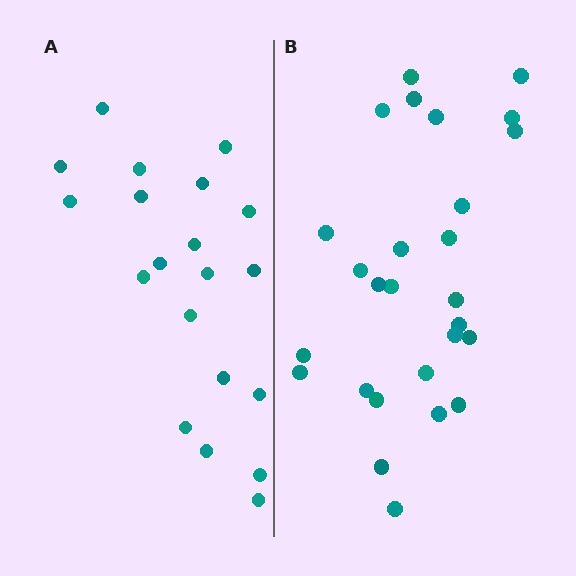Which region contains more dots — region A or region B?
Region B (the right region) has more dots.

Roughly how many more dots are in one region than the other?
Region B has roughly 8 or so more dots than region A.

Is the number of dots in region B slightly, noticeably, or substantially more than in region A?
Region B has noticeably more, but not dramatically so. The ratio is roughly 1.4 to 1.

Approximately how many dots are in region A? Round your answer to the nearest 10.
About 20 dots.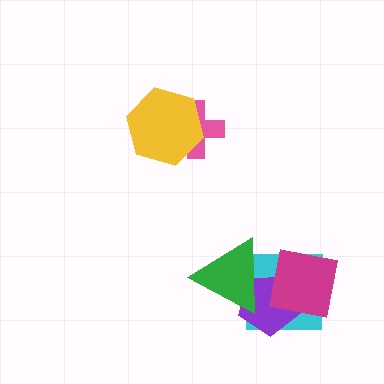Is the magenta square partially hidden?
Yes, it is partially covered by another shape.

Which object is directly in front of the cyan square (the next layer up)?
The purple pentagon is directly in front of the cyan square.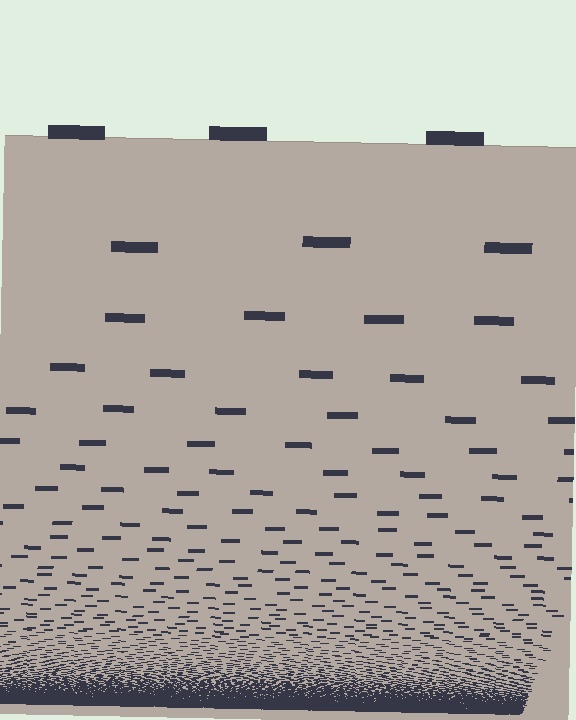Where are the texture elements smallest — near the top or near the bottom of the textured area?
Near the bottom.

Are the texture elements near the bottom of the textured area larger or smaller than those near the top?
Smaller. The gradient is inverted — elements near the bottom are smaller and denser.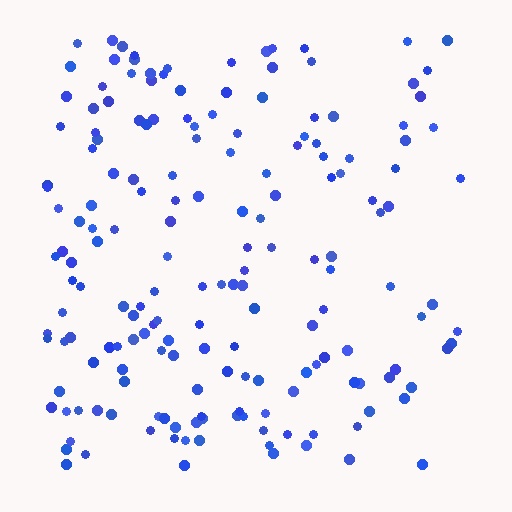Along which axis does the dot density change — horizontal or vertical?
Horizontal.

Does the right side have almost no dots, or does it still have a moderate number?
Still a moderate number, just noticeably fewer than the left.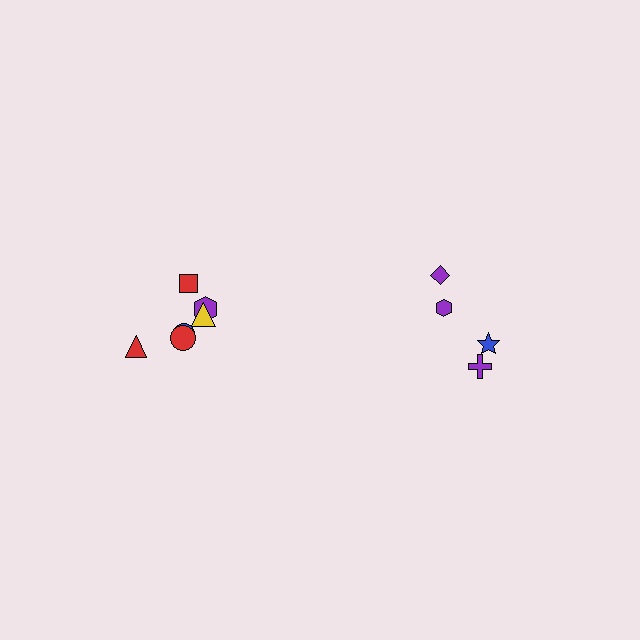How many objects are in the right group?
There are 4 objects.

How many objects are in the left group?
There are 6 objects.